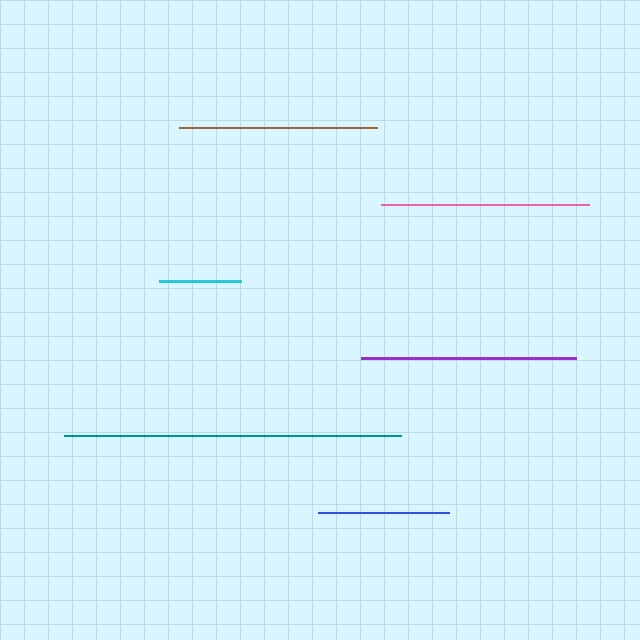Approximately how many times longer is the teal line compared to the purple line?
The teal line is approximately 1.6 times the length of the purple line.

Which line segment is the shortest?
The cyan line is the shortest at approximately 83 pixels.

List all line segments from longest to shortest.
From longest to shortest: teal, purple, pink, brown, blue, cyan.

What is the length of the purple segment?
The purple segment is approximately 215 pixels long.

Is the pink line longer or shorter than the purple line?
The purple line is longer than the pink line.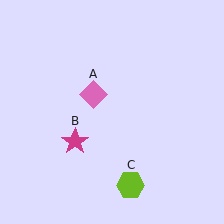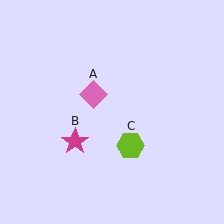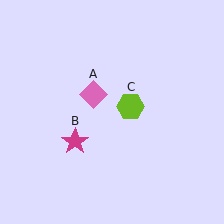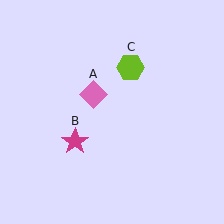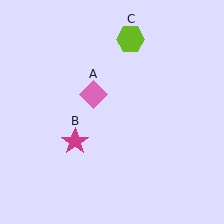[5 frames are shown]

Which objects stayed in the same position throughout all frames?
Pink diamond (object A) and magenta star (object B) remained stationary.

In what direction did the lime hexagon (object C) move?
The lime hexagon (object C) moved up.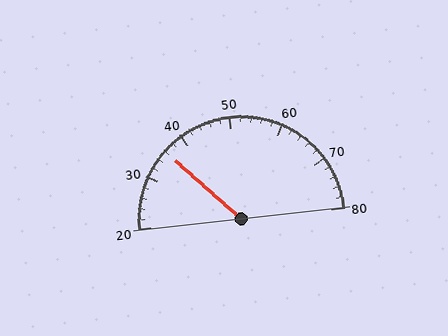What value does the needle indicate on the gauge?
The needle indicates approximately 36.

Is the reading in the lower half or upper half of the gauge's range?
The reading is in the lower half of the range (20 to 80).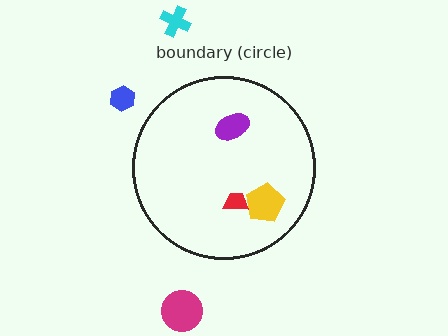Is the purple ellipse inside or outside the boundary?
Inside.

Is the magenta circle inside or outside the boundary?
Outside.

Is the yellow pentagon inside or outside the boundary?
Inside.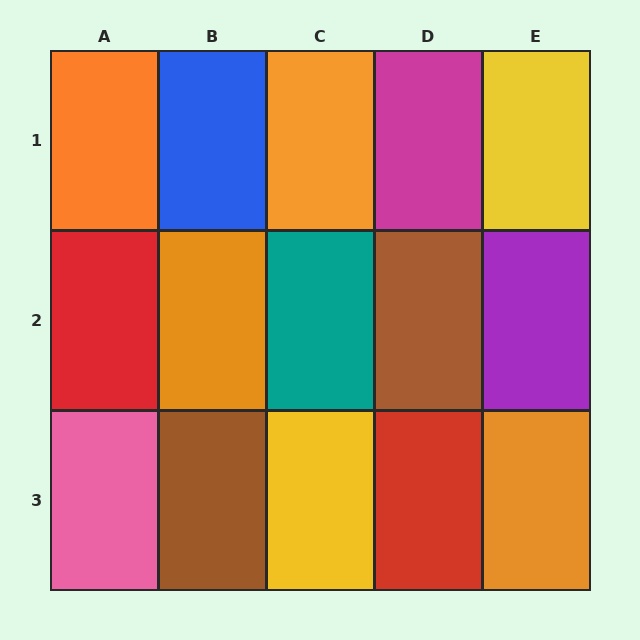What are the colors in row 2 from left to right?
Red, orange, teal, brown, purple.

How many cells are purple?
1 cell is purple.